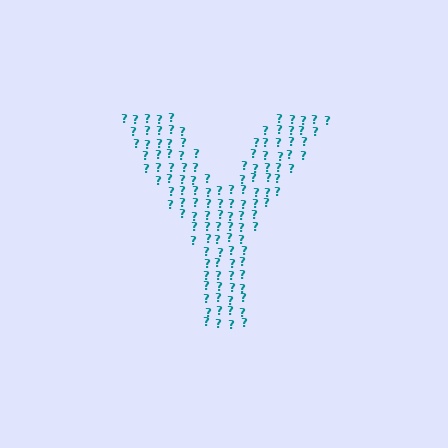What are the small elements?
The small elements are question marks.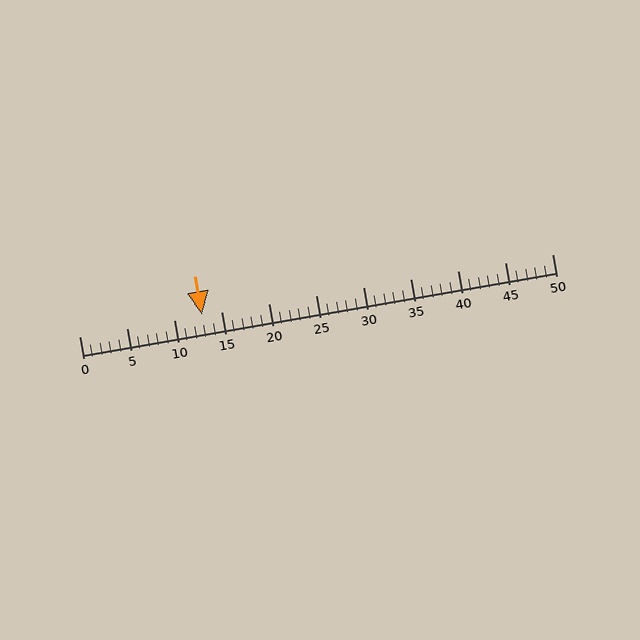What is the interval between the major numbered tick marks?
The major tick marks are spaced 5 units apart.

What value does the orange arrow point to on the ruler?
The orange arrow points to approximately 13.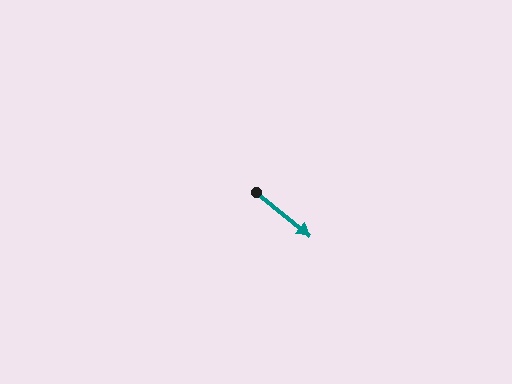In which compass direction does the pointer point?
Southeast.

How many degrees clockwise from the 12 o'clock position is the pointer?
Approximately 129 degrees.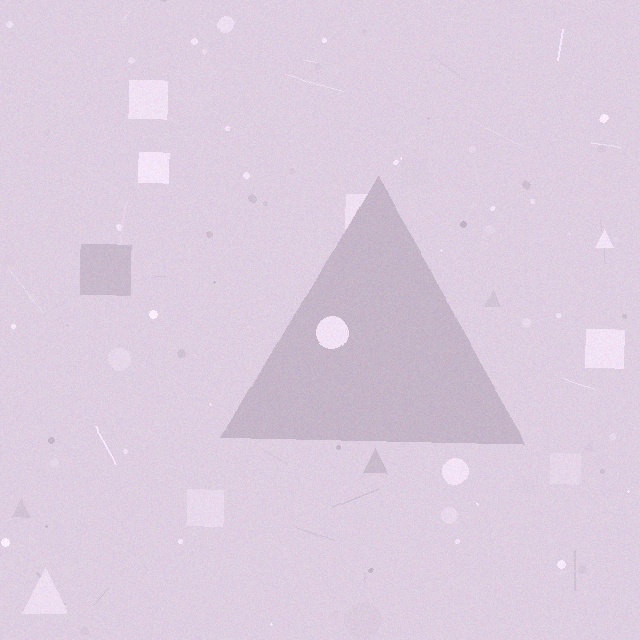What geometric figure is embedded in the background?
A triangle is embedded in the background.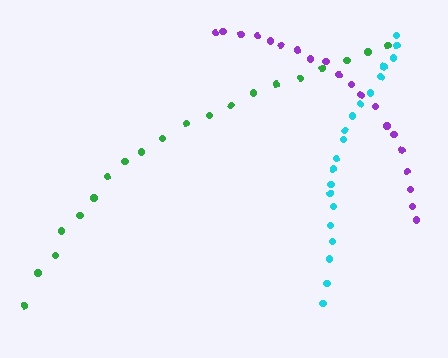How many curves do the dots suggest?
There are 3 distinct paths.